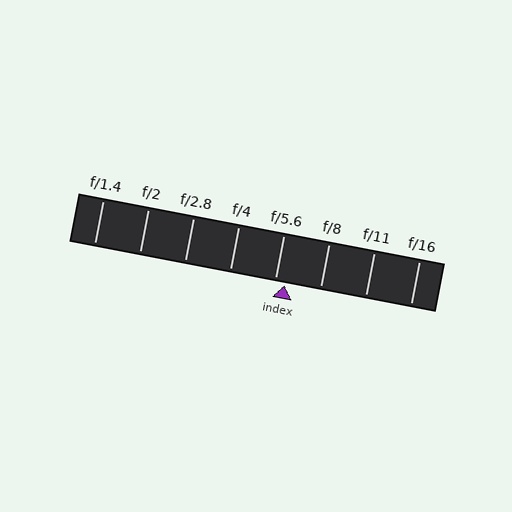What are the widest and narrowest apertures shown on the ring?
The widest aperture shown is f/1.4 and the narrowest is f/16.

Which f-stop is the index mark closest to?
The index mark is closest to f/5.6.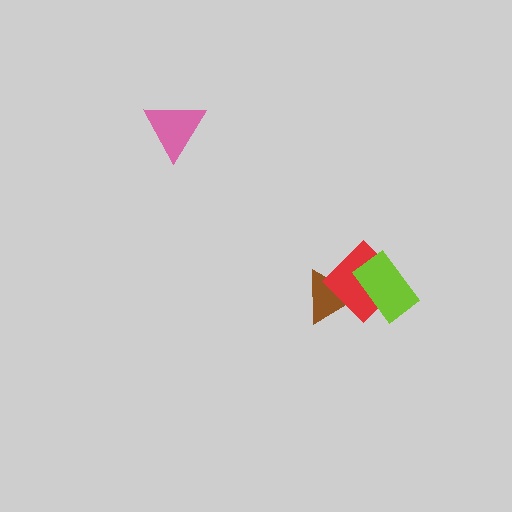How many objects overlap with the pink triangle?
0 objects overlap with the pink triangle.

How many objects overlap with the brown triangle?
1 object overlaps with the brown triangle.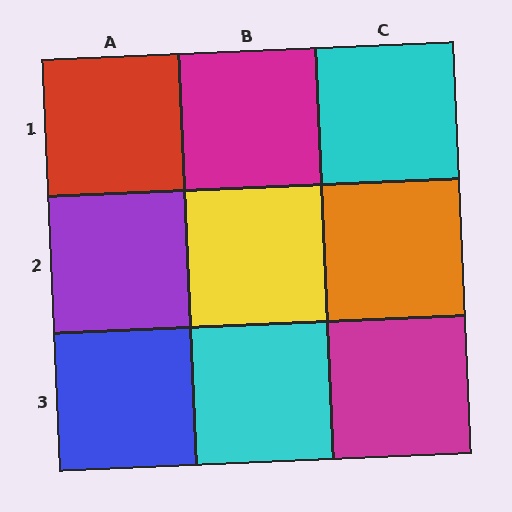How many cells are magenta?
2 cells are magenta.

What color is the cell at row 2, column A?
Purple.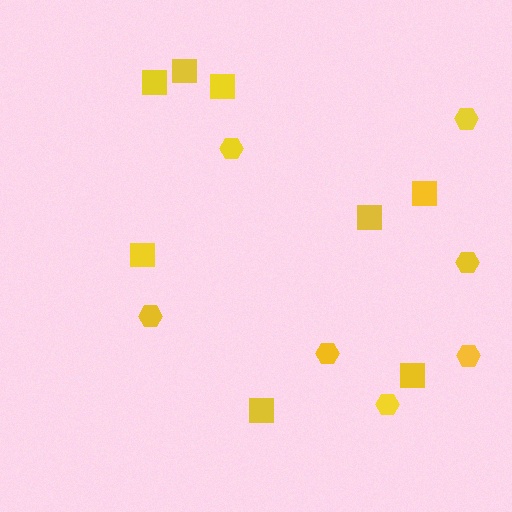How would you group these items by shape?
There are 2 groups: one group of squares (8) and one group of hexagons (7).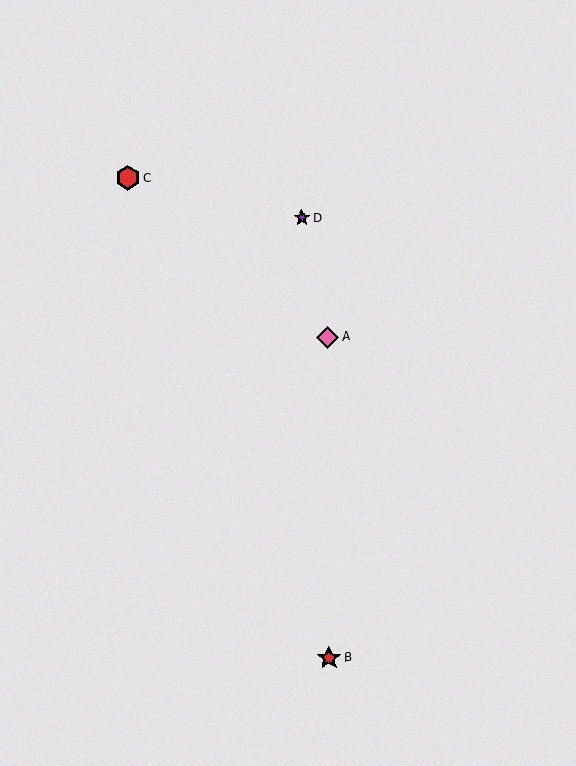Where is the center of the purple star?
The center of the purple star is at (302, 218).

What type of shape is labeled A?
Shape A is a pink diamond.